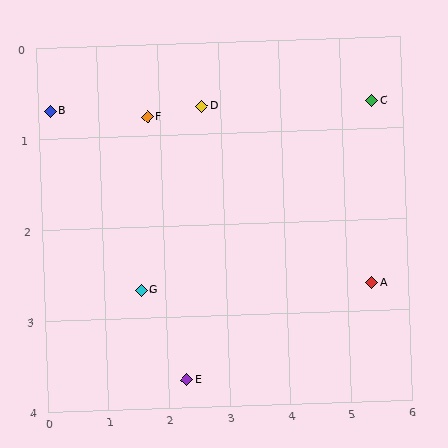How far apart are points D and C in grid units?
Points D and C are about 2.8 grid units apart.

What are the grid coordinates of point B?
Point B is at approximately (0.2, 0.7).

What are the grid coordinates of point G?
Point G is at approximately (1.6, 2.7).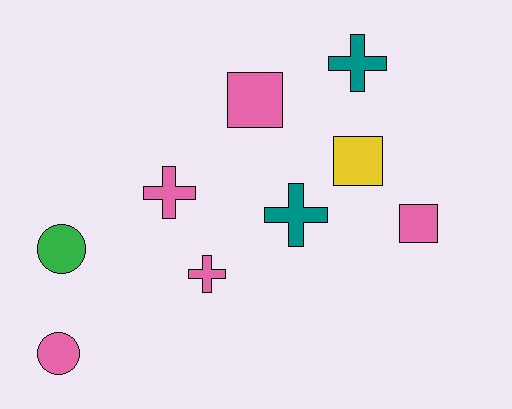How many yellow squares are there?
There is 1 yellow square.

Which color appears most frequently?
Pink, with 5 objects.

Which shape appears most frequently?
Cross, with 4 objects.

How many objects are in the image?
There are 9 objects.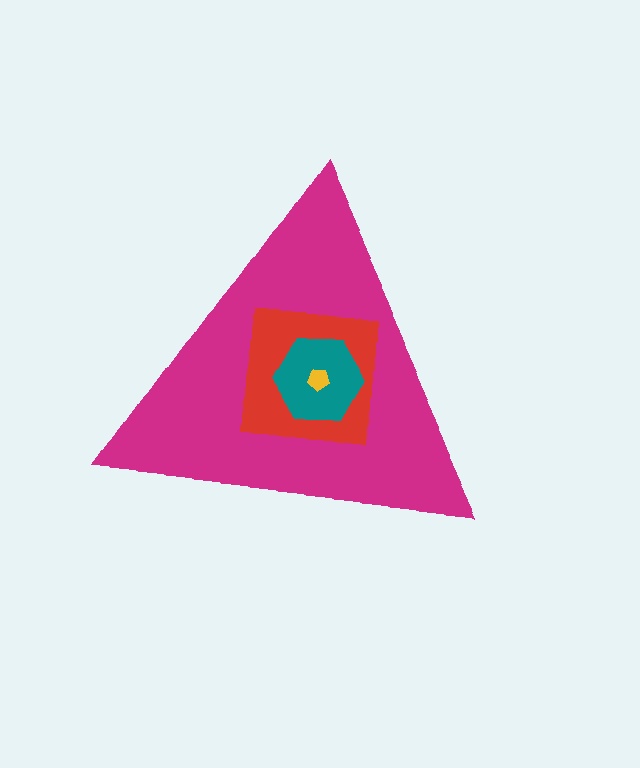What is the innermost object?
The yellow pentagon.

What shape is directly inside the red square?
The teal hexagon.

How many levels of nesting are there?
4.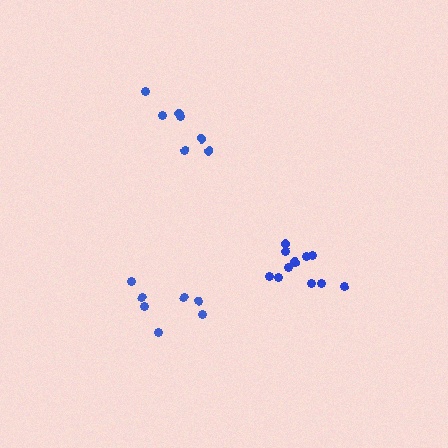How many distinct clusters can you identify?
There are 3 distinct clusters.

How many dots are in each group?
Group 1: 11 dots, Group 2: 7 dots, Group 3: 7 dots (25 total).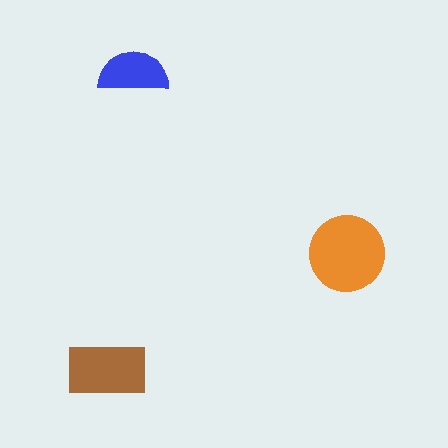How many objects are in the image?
There are 3 objects in the image.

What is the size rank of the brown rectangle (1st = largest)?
2nd.